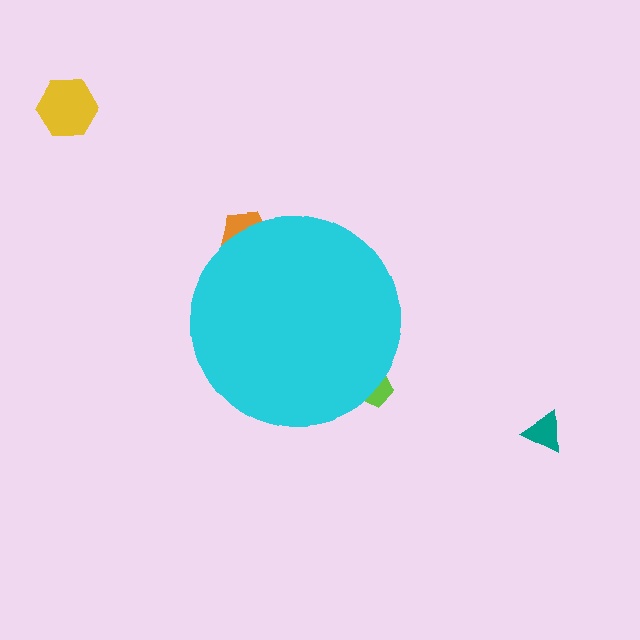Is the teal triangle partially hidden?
No, the teal triangle is fully visible.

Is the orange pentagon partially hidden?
Yes, the orange pentagon is partially hidden behind the cyan circle.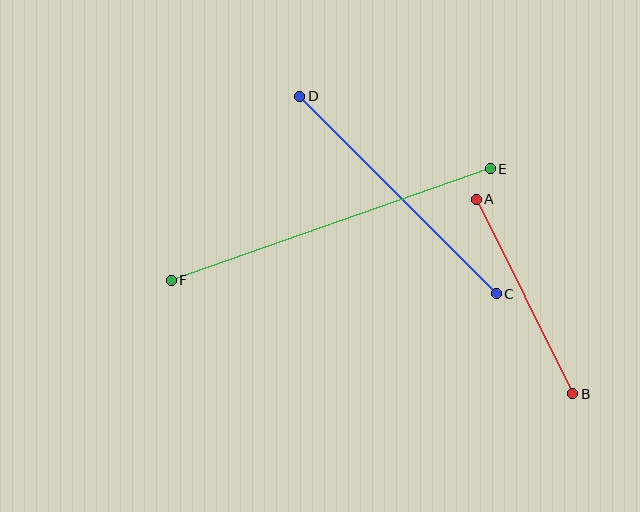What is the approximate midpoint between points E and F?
The midpoint is at approximately (331, 224) pixels.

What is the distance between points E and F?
The distance is approximately 338 pixels.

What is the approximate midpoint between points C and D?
The midpoint is at approximately (398, 195) pixels.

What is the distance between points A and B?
The distance is approximately 217 pixels.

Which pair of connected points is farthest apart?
Points E and F are farthest apart.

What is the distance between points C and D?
The distance is approximately 278 pixels.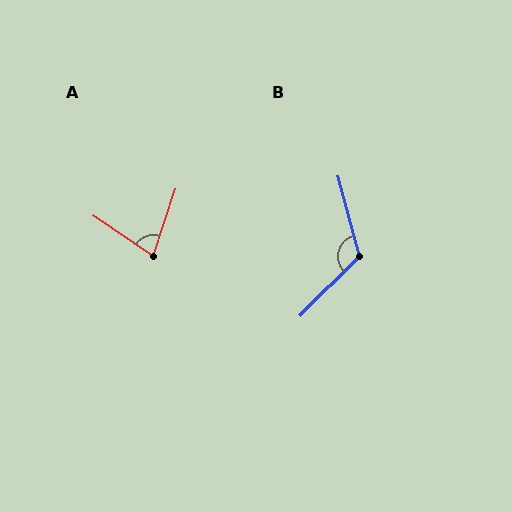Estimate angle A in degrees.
Approximately 74 degrees.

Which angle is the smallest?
A, at approximately 74 degrees.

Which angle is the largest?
B, at approximately 120 degrees.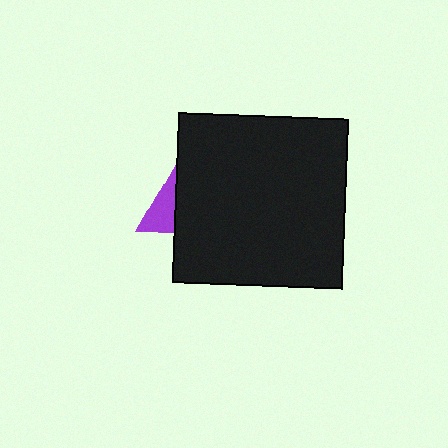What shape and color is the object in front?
The object in front is a black square.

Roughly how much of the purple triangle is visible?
A small part of it is visible (roughly 38%).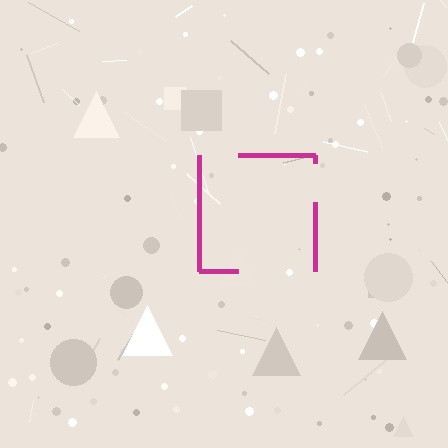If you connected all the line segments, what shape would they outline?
They would outline a square.